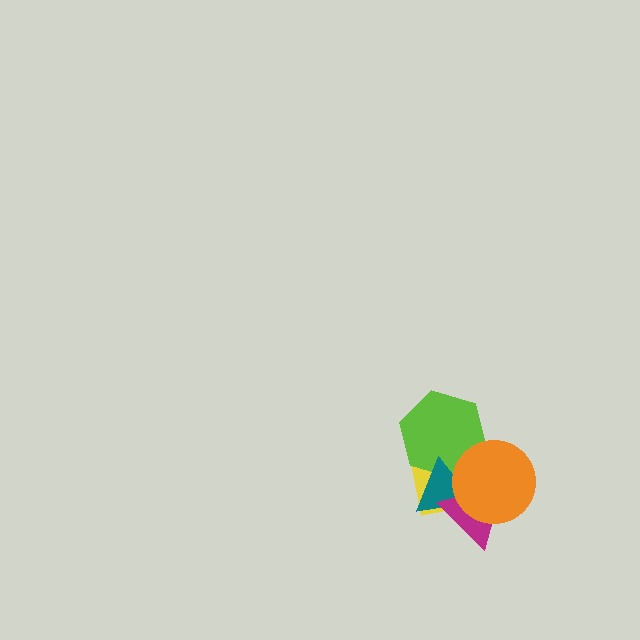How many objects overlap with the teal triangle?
4 objects overlap with the teal triangle.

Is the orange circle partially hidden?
No, no other shape covers it.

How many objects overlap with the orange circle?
4 objects overlap with the orange circle.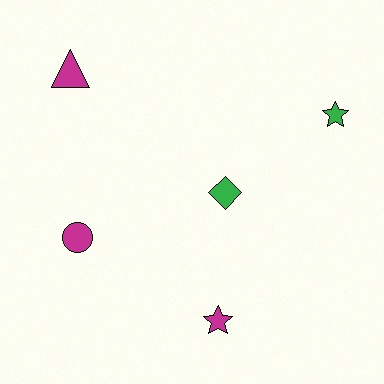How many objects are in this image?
There are 5 objects.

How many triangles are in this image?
There is 1 triangle.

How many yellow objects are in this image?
There are no yellow objects.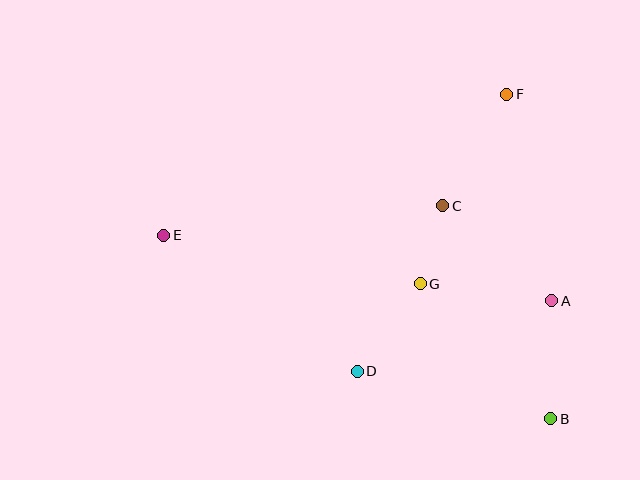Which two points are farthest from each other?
Points B and E are farthest from each other.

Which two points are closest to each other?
Points C and G are closest to each other.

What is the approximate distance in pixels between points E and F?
The distance between E and F is approximately 371 pixels.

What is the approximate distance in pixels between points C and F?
The distance between C and F is approximately 128 pixels.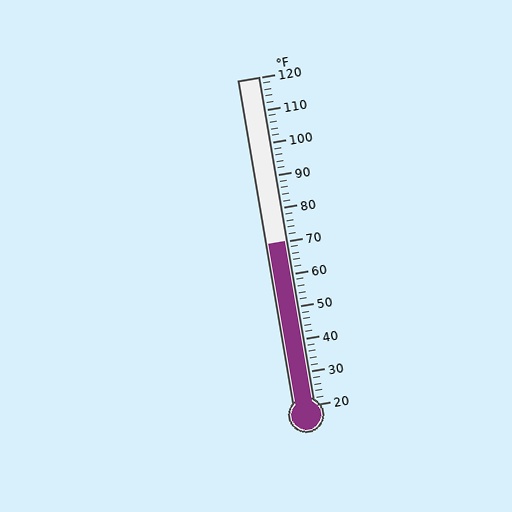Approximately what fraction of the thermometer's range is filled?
The thermometer is filled to approximately 50% of its range.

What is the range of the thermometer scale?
The thermometer scale ranges from 20°F to 120°F.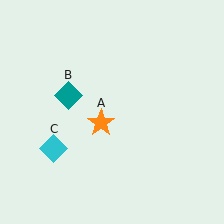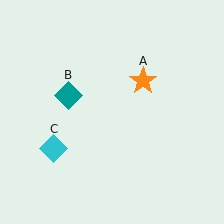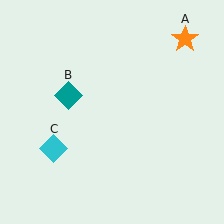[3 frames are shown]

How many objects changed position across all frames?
1 object changed position: orange star (object A).